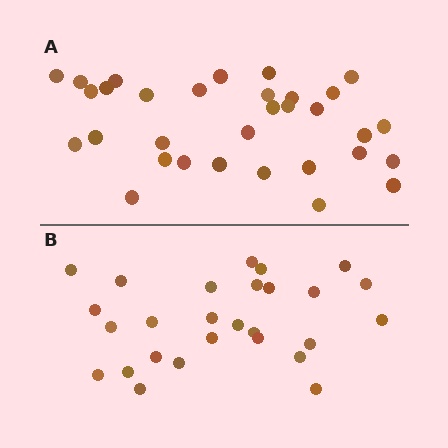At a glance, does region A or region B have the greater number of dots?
Region A (the top region) has more dots.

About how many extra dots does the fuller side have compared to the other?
Region A has about 5 more dots than region B.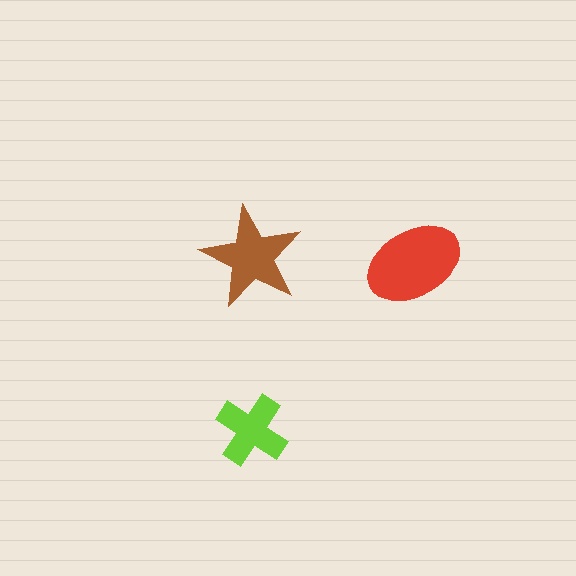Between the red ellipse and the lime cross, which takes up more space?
The red ellipse.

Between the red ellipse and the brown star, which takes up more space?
The red ellipse.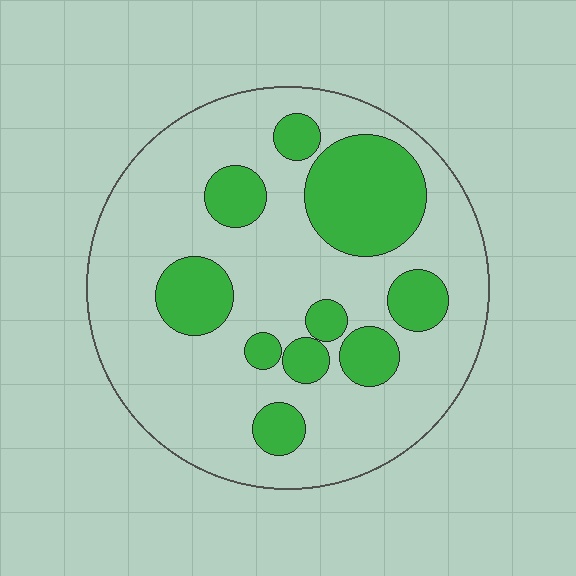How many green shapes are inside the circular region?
10.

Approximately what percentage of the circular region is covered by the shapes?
Approximately 25%.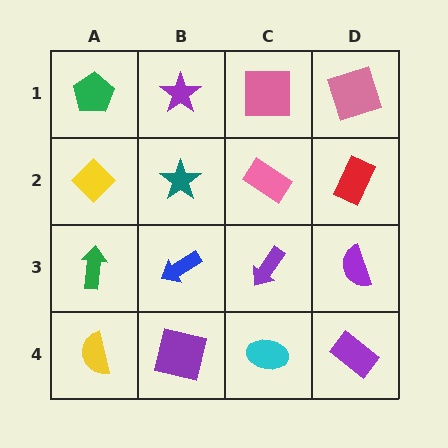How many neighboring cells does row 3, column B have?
4.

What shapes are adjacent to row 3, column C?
A pink rectangle (row 2, column C), a cyan ellipse (row 4, column C), a blue arrow (row 3, column B), a purple semicircle (row 3, column D).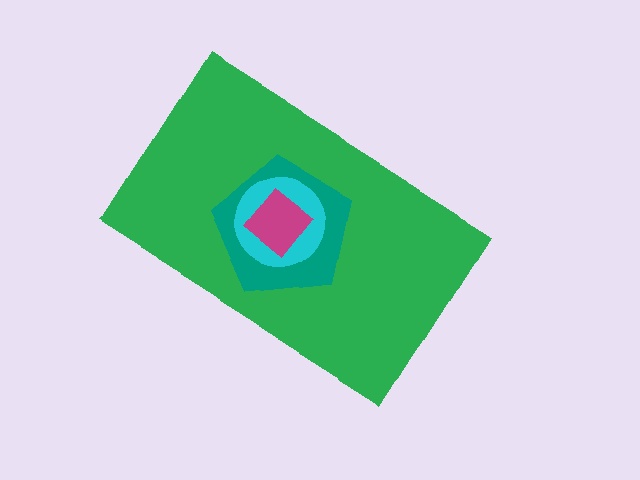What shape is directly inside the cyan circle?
The magenta diamond.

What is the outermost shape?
The green rectangle.